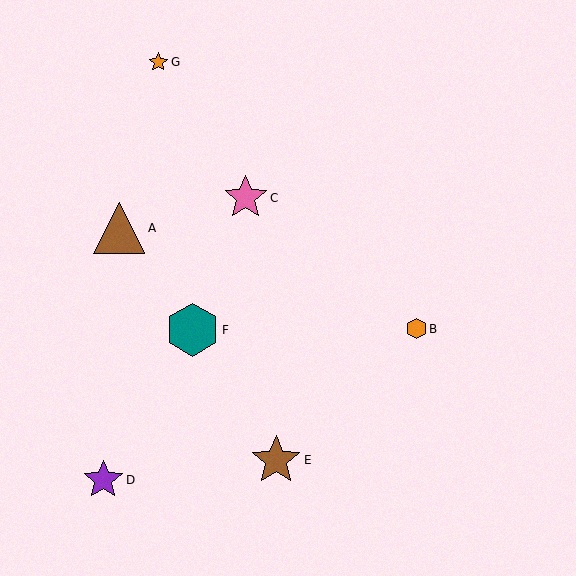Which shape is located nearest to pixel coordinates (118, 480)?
The purple star (labeled D) at (103, 480) is nearest to that location.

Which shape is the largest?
The teal hexagon (labeled F) is the largest.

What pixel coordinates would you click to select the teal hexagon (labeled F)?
Click at (192, 330) to select the teal hexagon F.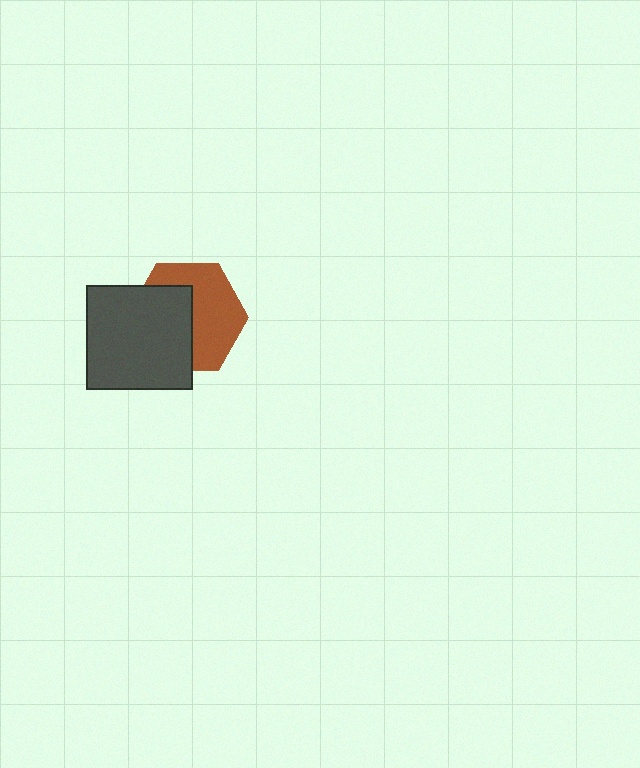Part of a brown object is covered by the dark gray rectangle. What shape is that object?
It is a hexagon.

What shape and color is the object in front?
The object in front is a dark gray rectangle.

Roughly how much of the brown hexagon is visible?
About half of it is visible (roughly 53%).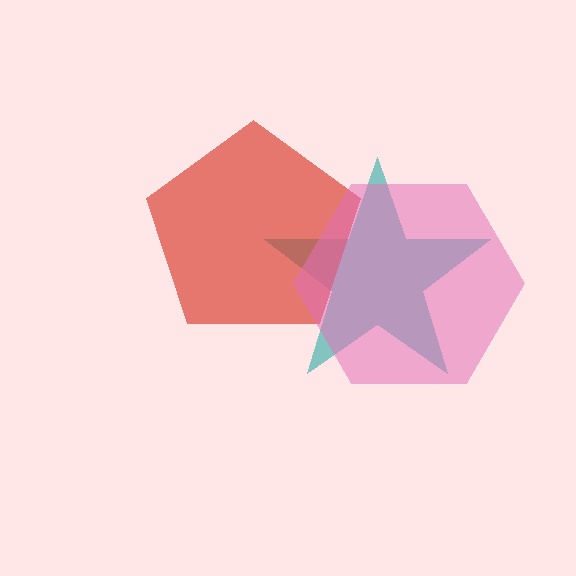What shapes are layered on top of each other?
The layered shapes are: a teal star, a red pentagon, a pink hexagon.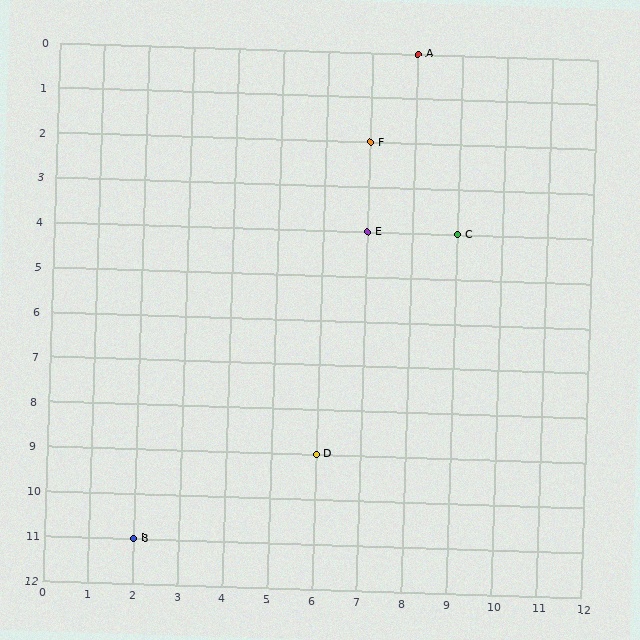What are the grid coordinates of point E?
Point E is at grid coordinates (7, 4).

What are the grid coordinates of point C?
Point C is at grid coordinates (9, 4).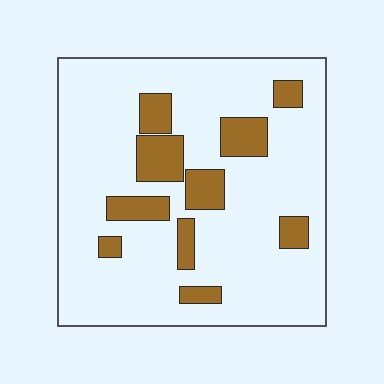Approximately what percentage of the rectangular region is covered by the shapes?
Approximately 20%.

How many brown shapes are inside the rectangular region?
10.